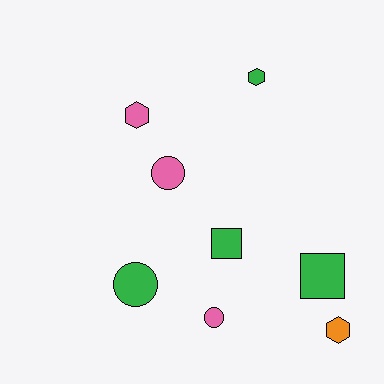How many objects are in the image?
There are 8 objects.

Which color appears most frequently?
Green, with 4 objects.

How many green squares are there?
There are 2 green squares.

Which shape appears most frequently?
Hexagon, with 3 objects.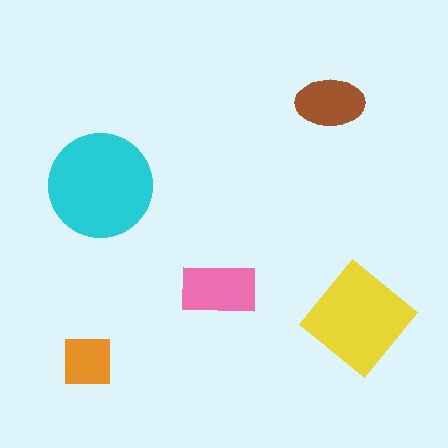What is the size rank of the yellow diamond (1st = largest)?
2nd.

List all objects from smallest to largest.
The orange square, the brown ellipse, the pink rectangle, the yellow diamond, the cyan circle.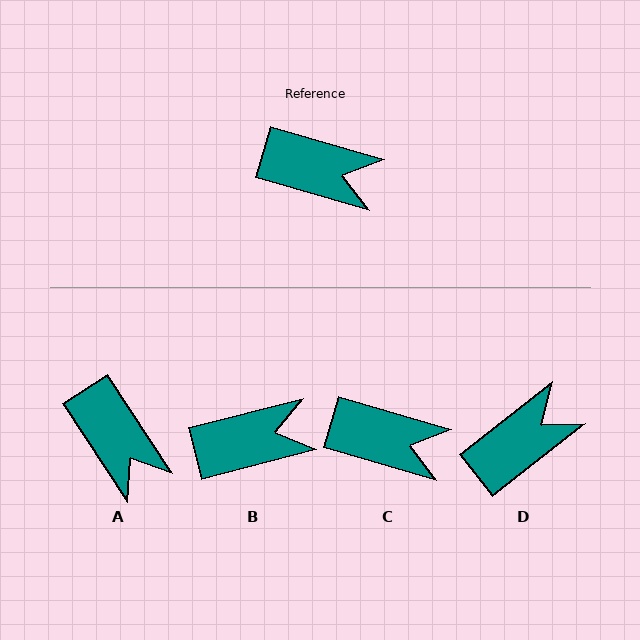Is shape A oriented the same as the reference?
No, it is off by about 41 degrees.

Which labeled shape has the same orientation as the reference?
C.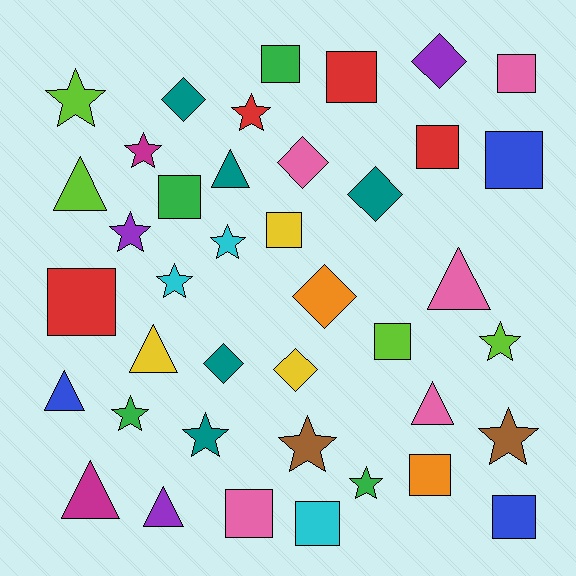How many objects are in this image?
There are 40 objects.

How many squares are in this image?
There are 13 squares.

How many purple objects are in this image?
There are 3 purple objects.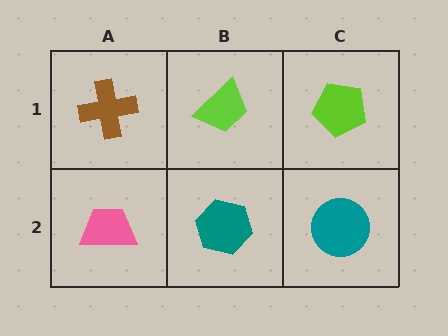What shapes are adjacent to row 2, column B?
A lime trapezoid (row 1, column B), a pink trapezoid (row 2, column A), a teal circle (row 2, column C).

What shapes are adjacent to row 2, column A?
A brown cross (row 1, column A), a teal hexagon (row 2, column B).